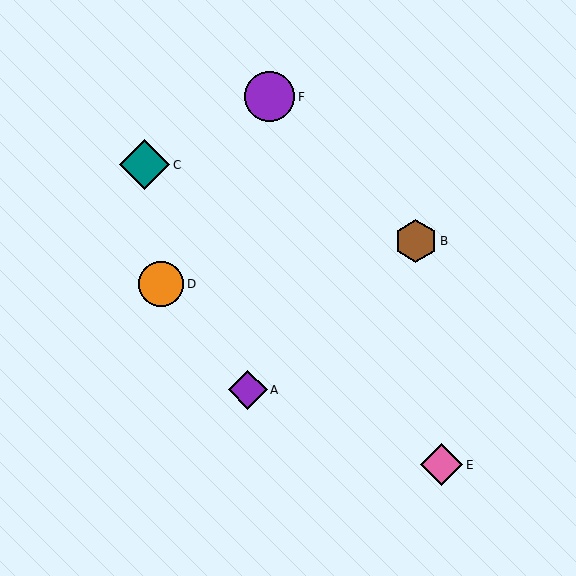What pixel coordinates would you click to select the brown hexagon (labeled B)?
Click at (416, 241) to select the brown hexagon B.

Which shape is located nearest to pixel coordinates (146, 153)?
The teal diamond (labeled C) at (145, 165) is nearest to that location.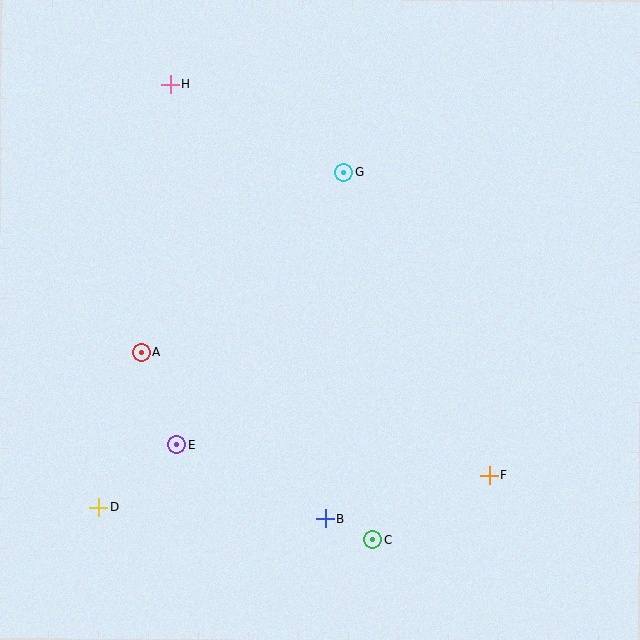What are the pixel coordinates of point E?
Point E is at (177, 445).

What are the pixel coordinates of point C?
Point C is at (373, 540).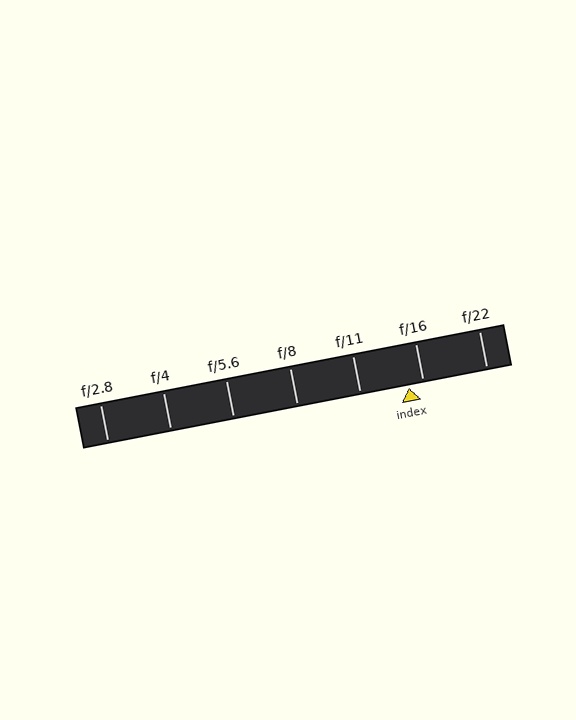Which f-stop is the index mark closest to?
The index mark is closest to f/16.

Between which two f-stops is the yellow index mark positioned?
The index mark is between f/11 and f/16.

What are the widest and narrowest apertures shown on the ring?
The widest aperture shown is f/2.8 and the narrowest is f/22.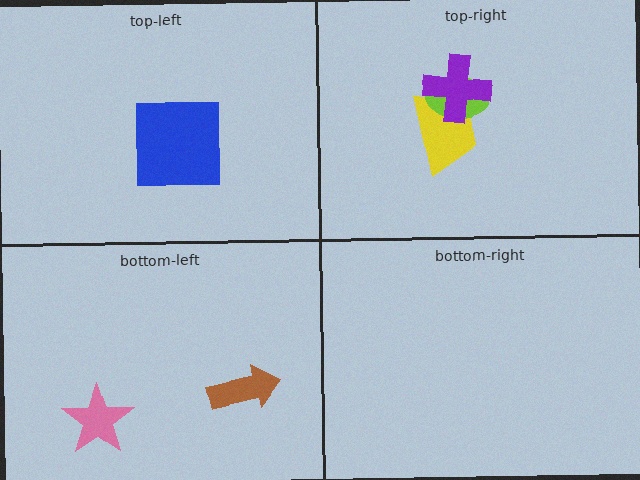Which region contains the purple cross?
The top-right region.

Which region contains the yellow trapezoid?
The top-right region.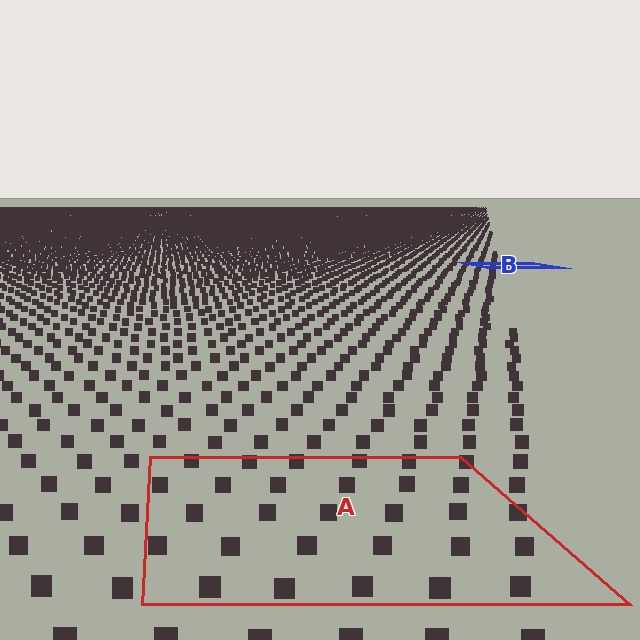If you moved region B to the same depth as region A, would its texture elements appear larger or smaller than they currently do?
They would appear larger. At a closer depth, the same texture elements are projected at a bigger on-screen size.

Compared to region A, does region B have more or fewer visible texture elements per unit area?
Region B has more texture elements per unit area — they are packed more densely because it is farther away.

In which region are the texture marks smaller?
The texture marks are smaller in region B, because it is farther away.